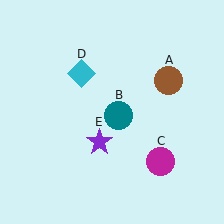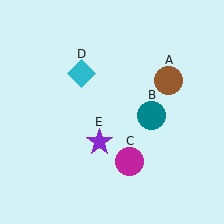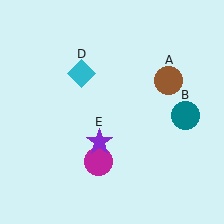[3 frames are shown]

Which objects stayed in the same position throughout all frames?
Brown circle (object A) and cyan diamond (object D) and purple star (object E) remained stationary.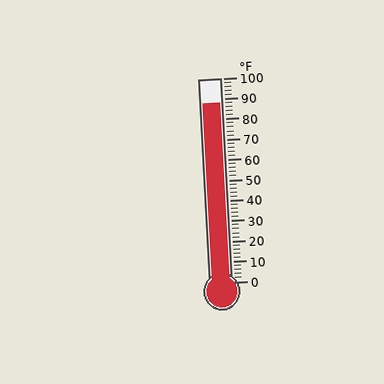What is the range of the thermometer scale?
The thermometer scale ranges from 0°F to 100°F.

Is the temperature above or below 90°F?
The temperature is below 90°F.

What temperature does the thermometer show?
The thermometer shows approximately 88°F.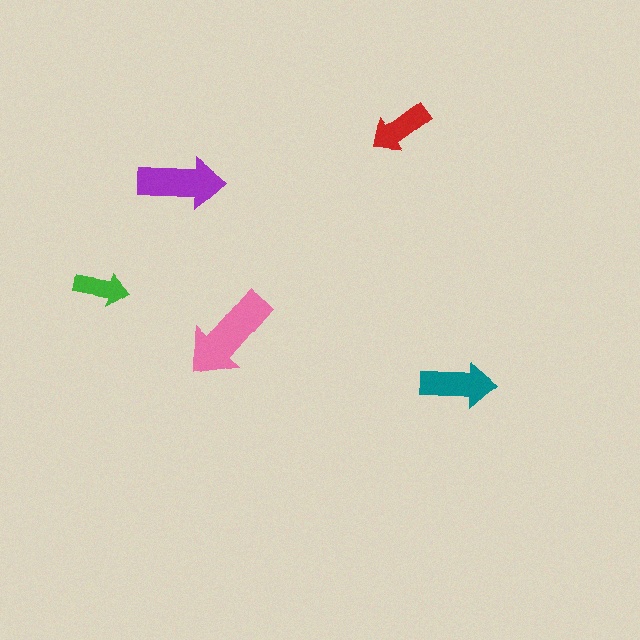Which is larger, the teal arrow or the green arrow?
The teal one.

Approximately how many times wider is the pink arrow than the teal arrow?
About 1.5 times wider.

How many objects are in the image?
There are 5 objects in the image.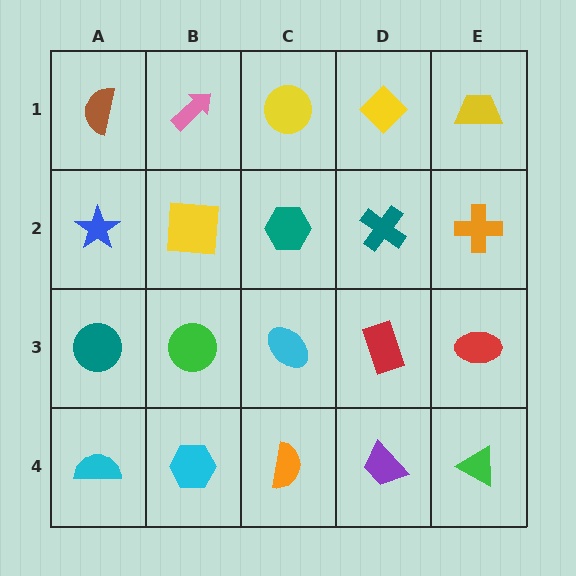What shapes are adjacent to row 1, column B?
A yellow square (row 2, column B), a brown semicircle (row 1, column A), a yellow circle (row 1, column C).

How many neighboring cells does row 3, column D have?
4.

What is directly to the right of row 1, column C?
A yellow diamond.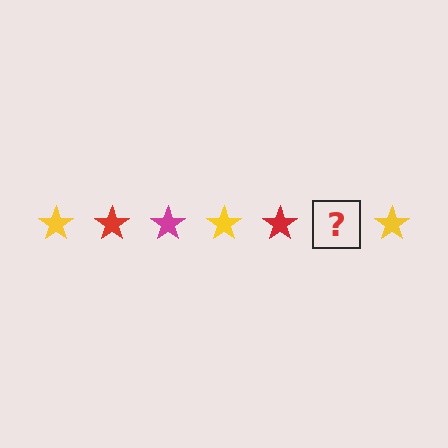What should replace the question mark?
The question mark should be replaced with a magenta star.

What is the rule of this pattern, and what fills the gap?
The rule is that the pattern cycles through yellow, red, magenta stars. The gap should be filled with a magenta star.